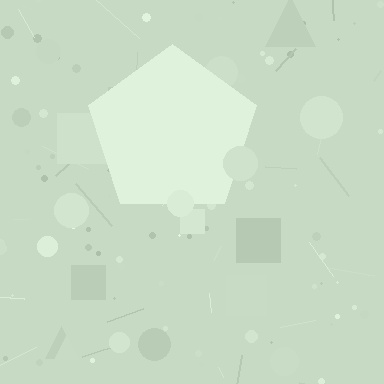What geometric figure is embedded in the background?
A pentagon is embedded in the background.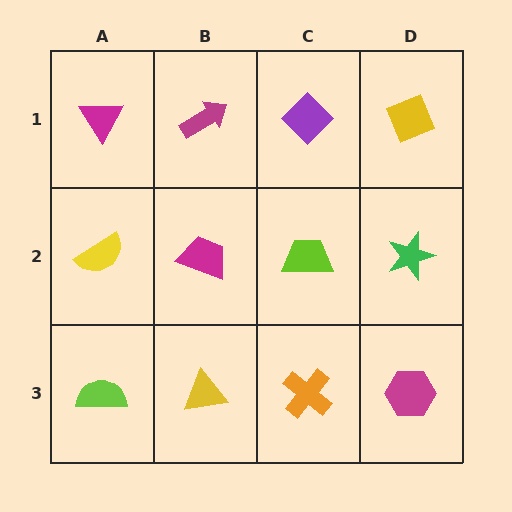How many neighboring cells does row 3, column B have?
3.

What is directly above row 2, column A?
A magenta triangle.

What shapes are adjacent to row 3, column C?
A lime trapezoid (row 2, column C), a yellow triangle (row 3, column B), a magenta hexagon (row 3, column D).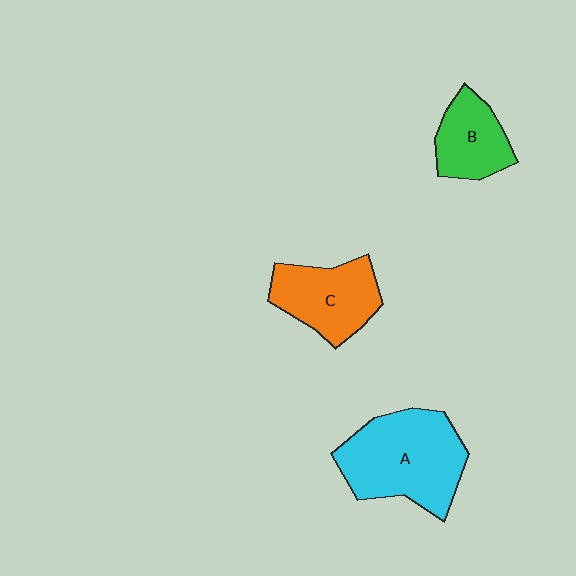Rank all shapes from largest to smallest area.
From largest to smallest: A (cyan), C (orange), B (green).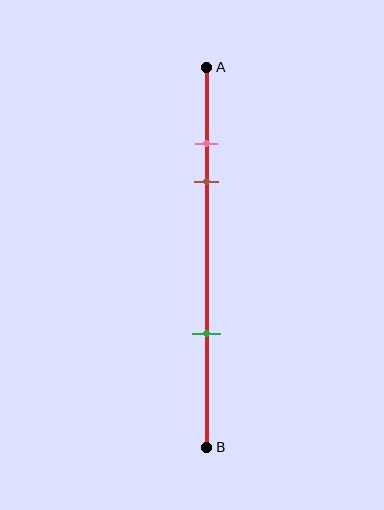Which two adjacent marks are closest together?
The pink and brown marks are the closest adjacent pair.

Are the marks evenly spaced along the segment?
No, the marks are not evenly spaced.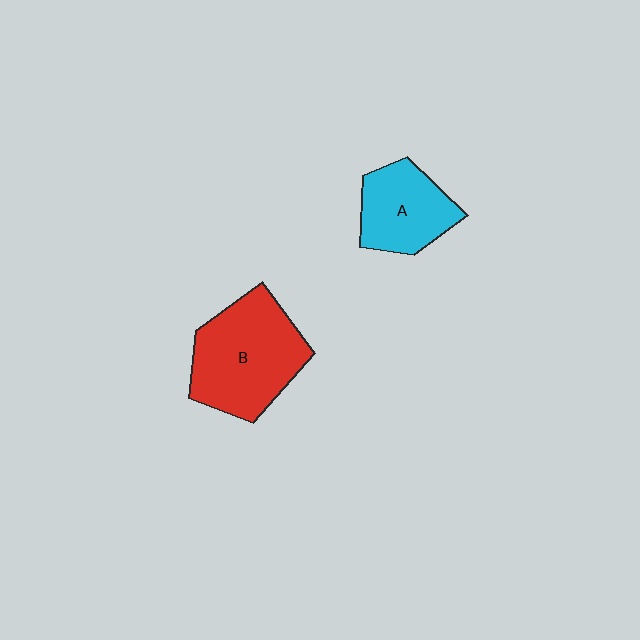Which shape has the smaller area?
Shape A (cyan).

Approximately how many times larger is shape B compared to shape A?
Approximately 1.5 times.